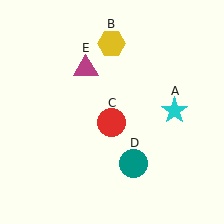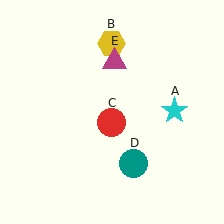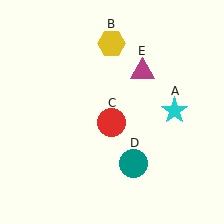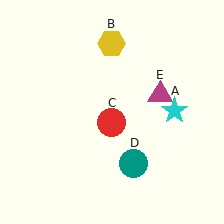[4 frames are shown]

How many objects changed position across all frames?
1 object changed position: magenta triangle (object E).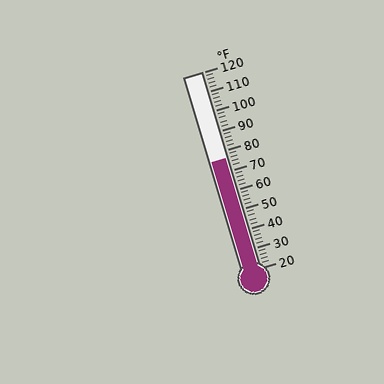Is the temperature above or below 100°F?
The temperature is below 100°F.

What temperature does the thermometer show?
The thermometer shows approximately 76°F.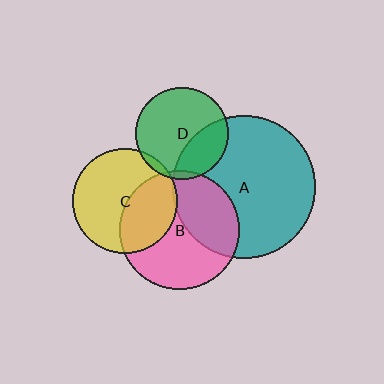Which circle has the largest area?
Circle A (teal).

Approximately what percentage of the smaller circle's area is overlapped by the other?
Approximately 35%.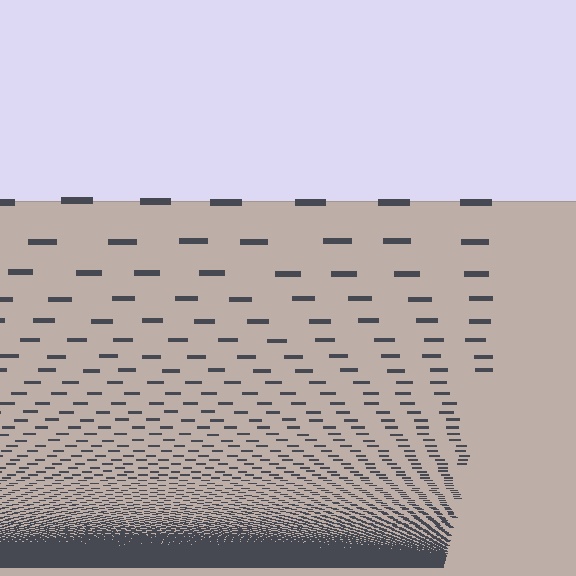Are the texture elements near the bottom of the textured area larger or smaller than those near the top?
Smaller. The gradient is inverted — elements near the bottom are smaller and denser.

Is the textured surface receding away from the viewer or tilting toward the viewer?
The surface appears to tilt toward the viewer. Texture elements get larger and sparser toward the top.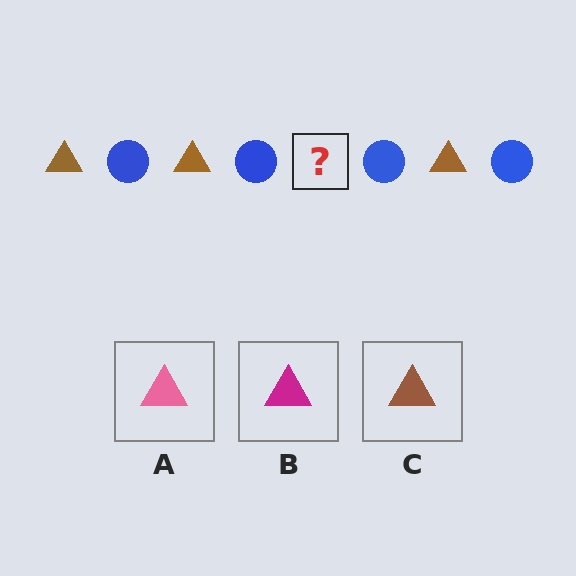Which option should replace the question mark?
Option C.